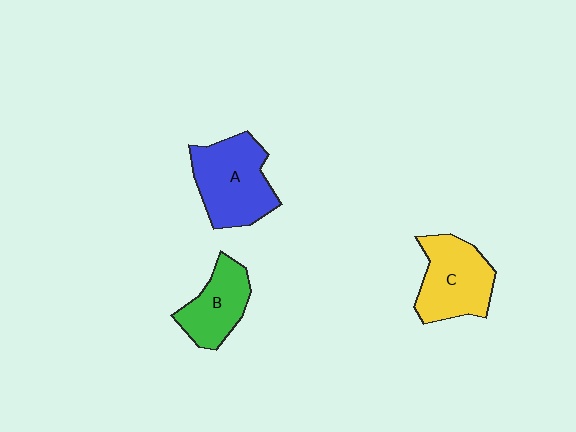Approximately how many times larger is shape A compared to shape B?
Approximately 1.5 times.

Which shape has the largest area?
Shape A (blue).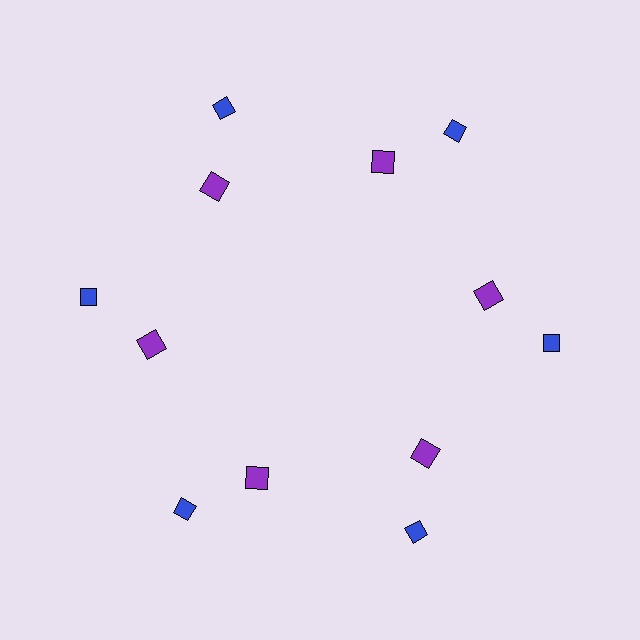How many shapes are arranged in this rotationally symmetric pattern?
There are 12 shapes, arranged in 6 groups of 2.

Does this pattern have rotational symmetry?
Yes, this pattern has 6-fold rotational symmetry. It looks the same after rotating 60 degrees around the center.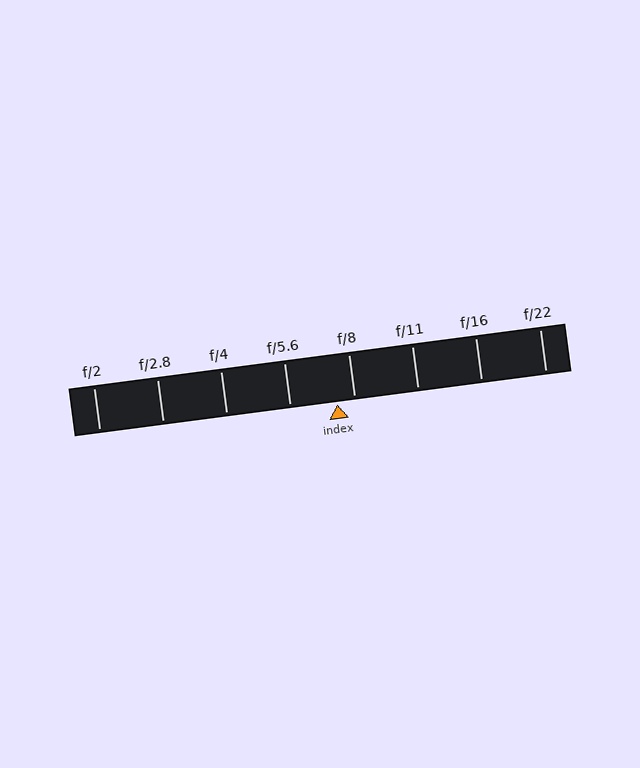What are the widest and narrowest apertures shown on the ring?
The widest aperture shown is f/2 and the narrowest is f/22.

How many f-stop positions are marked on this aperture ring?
There are 8 f-stop positions marked.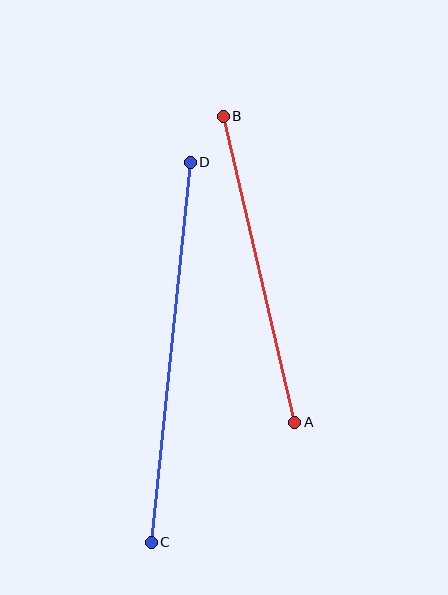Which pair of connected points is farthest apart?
Points C and D are farthest apart.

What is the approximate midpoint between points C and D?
The midpoint is at approximately (171, 352) pixels.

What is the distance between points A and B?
The distance is approximately 315 pixels.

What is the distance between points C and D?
The distance is approximately 382 pixels.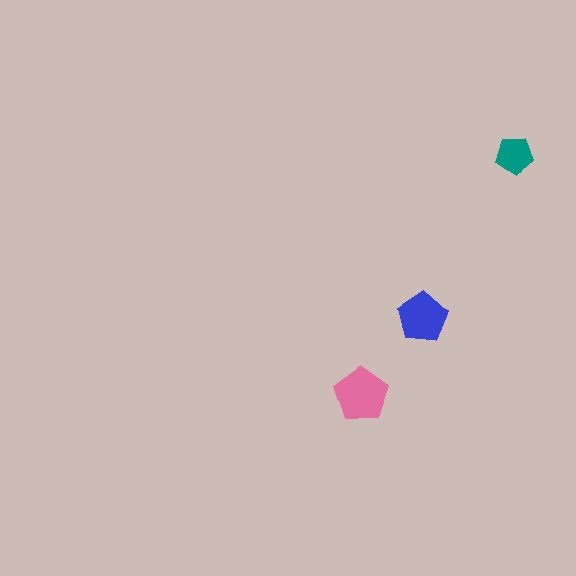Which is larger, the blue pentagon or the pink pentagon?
The pink one.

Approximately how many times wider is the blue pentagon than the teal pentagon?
About 1.5 times wider.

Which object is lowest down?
The pink pentagon is bottommost.